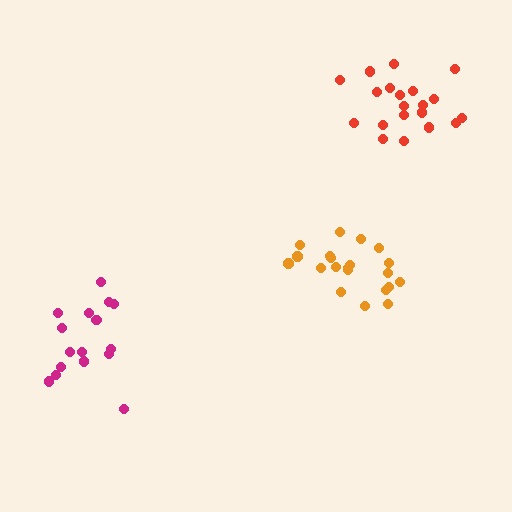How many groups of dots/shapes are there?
There are 3 groups.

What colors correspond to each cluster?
The clusters are colored: orange, red, magenta.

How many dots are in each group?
Group 1: 21 dots, Group 2: 20 dots, Group 3: 16 dots (57 total).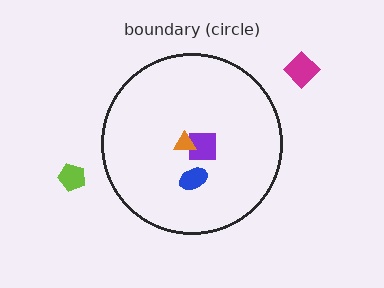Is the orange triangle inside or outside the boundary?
Inside.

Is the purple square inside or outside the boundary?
Inside.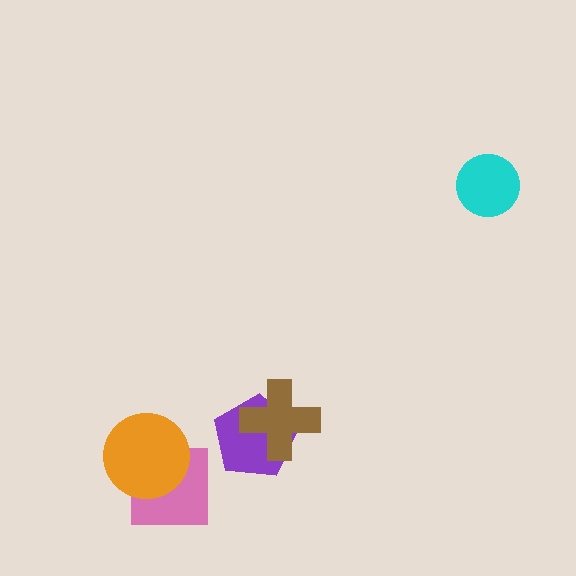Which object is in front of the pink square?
The orange circle is in front of the pink square.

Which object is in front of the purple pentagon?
The brown cross is in front of the purple pentagon.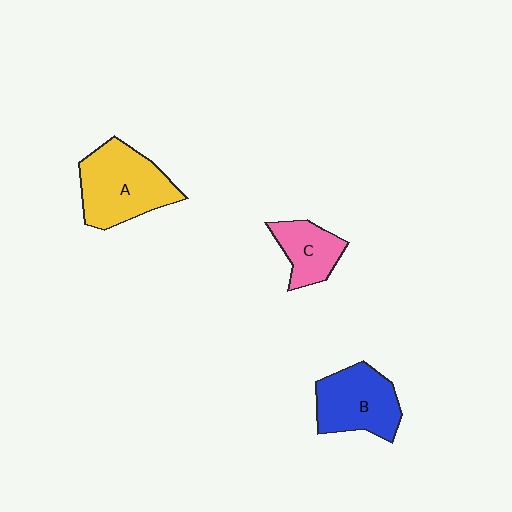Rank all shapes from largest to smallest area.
From largest to smallest: A (yellow), B (blue), C (pink).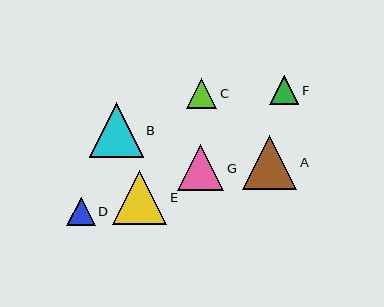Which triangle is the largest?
Triangle E is the largest with a size of approximately 54 pixels.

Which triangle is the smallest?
Triangle D is the smallest with a size of approximately 28 pixels.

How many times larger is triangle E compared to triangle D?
Triangle E is approximately 1.9 times the size of triangle D.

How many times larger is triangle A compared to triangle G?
Triangle A is approximately 1.2 times the size of triangle G.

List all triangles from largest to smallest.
From largest to smallest: E, B, A, G, C, F, D.